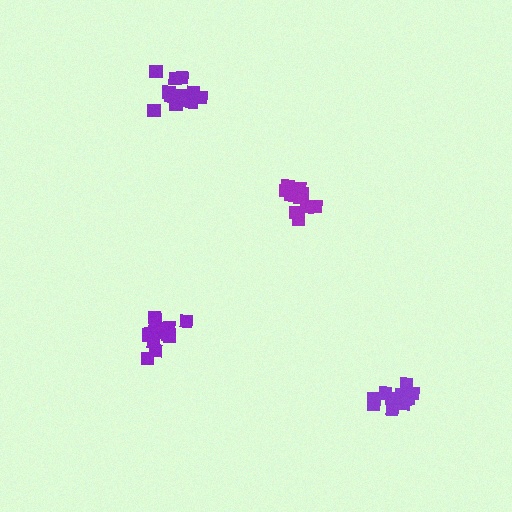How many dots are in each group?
Group 1: 17 dots, Group 2: 12 dots, Group 3: 11 dots, Group 4: 15 dots (55 total).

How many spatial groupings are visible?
There are 4 spatial groupings.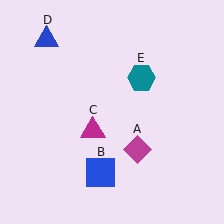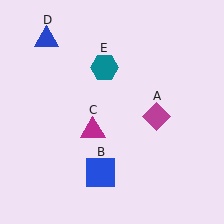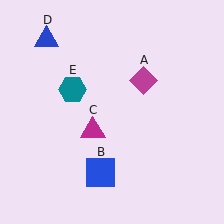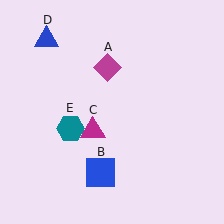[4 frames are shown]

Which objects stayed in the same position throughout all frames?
Blue square (object B) and magenta triangle (object C) and blue triangle (object D) remained stationary.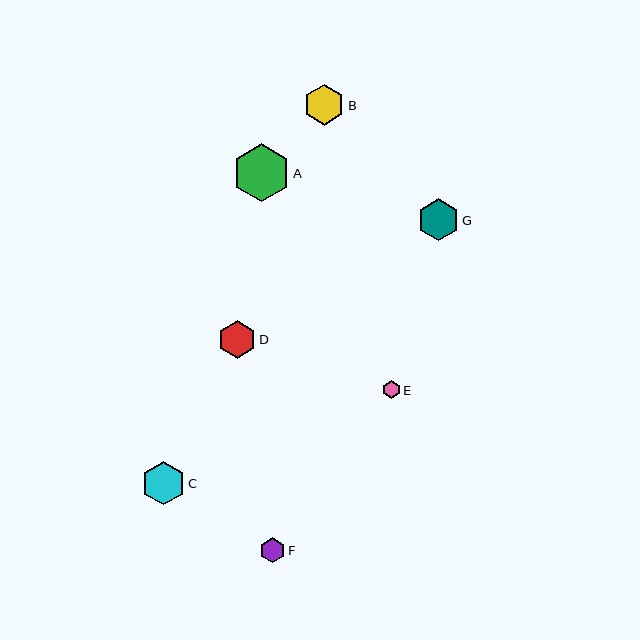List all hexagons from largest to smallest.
From largest to smallest: A, C, G, B, D, F, E.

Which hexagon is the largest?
Hexagon A is the largest with a size of approximately 58 pixels.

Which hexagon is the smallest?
Hexagon E is the smallest with a size of approximately 17 pixels.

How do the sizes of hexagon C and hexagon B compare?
Hexagon C and hexagon B are approximately the same size.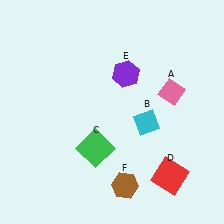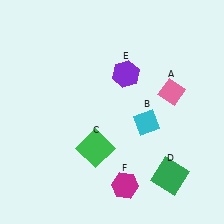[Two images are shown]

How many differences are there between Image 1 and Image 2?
There are 2 differences between the two images.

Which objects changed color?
D changed from red to green. F changed from brown to magenta.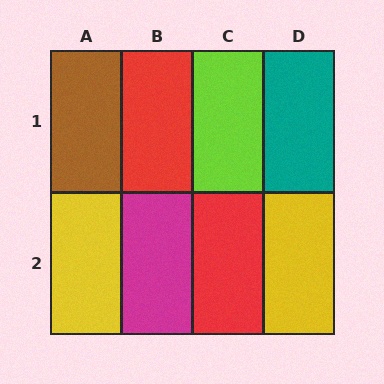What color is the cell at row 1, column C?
Lime.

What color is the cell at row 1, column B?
Red.